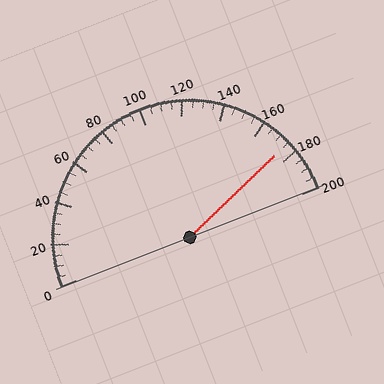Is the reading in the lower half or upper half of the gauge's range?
The reading is in the upper half of the range (0 to 200).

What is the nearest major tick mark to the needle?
The nearest major tick mark is 180.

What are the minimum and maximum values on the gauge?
The gauge ranges from 0 to 200.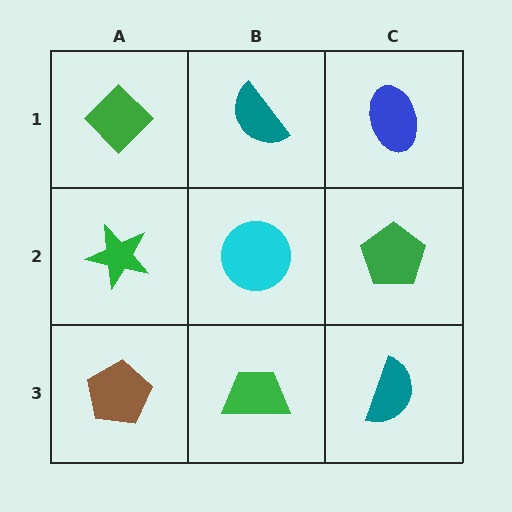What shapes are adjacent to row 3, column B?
A cyan circle (row 2, column B), a brown pentagon (row 3, column A), a teal semicircle (row 3, column C).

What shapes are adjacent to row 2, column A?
A green diamond (row 1, column A), a brown pentagon (row 3, column A), a cyan circle (row 2, column B).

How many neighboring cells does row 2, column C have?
3.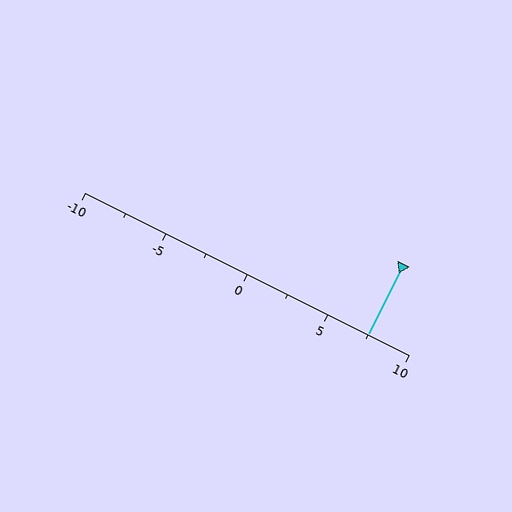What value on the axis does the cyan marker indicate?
The marker indicates approximately 7.5.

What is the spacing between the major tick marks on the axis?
The major ticks are spaced 5 apart.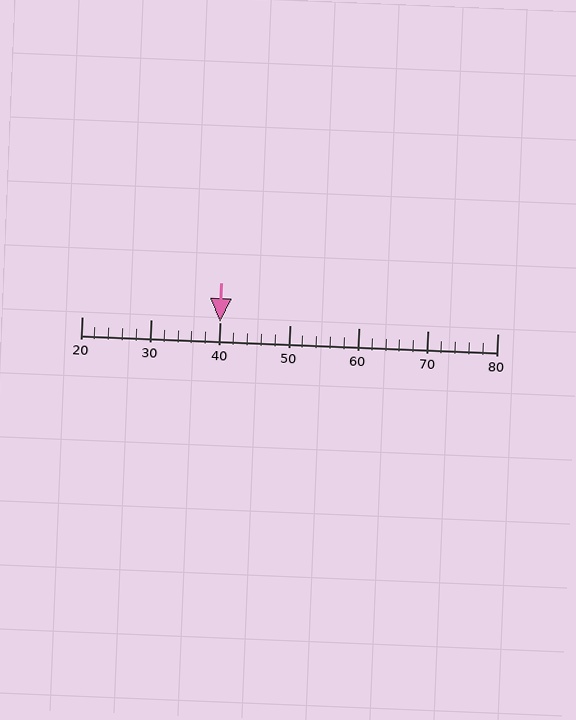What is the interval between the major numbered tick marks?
The major tick marks are spaced 10 units apart.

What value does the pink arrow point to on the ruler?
The pink arrow points to approximately 40.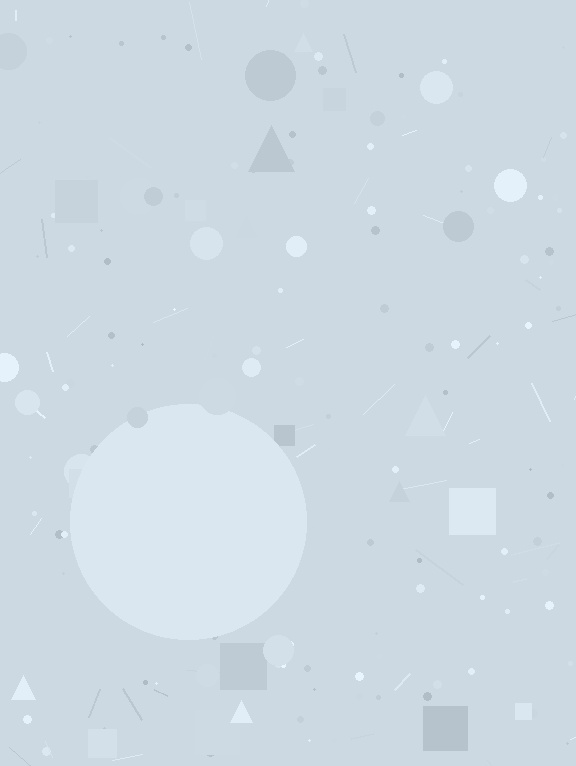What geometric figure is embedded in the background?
A circle is embedded in the background.